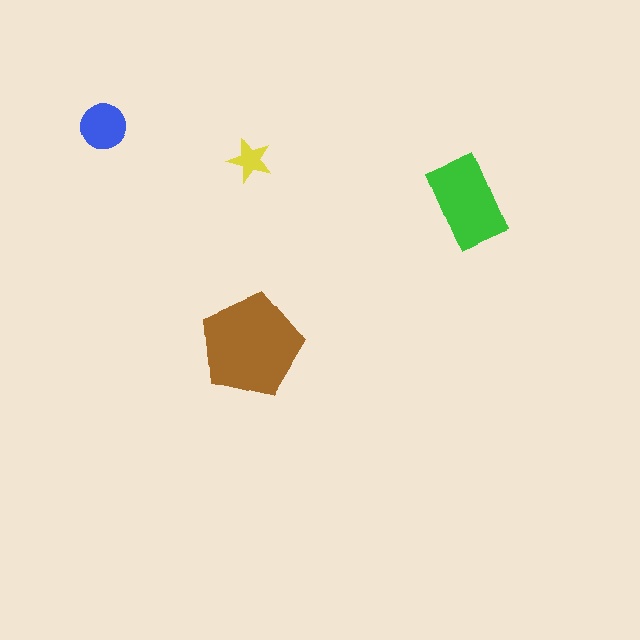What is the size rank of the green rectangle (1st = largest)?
2nd.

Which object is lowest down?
The brown pentagon is bottommost.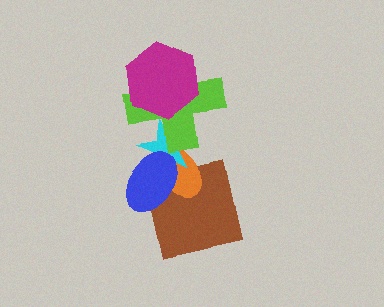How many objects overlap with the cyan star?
3 objects overlap with the cyan star.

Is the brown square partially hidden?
Yes, it is partially covered by another shape.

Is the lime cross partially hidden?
Yes, it is partially covered by another shape.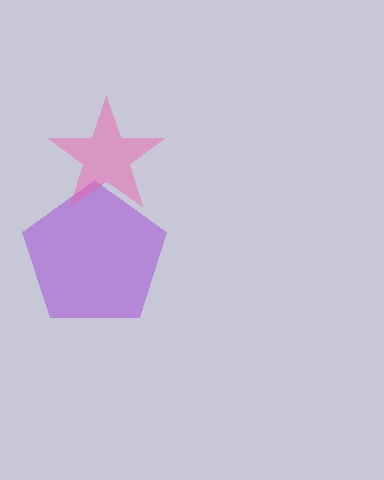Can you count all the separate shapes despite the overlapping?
Yes, there are 2 separate shapes.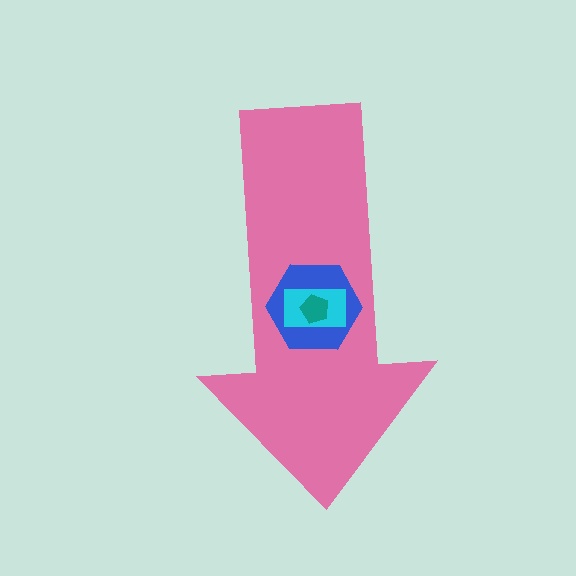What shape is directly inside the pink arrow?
The blue hexagon.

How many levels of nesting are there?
4.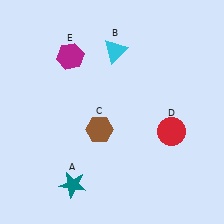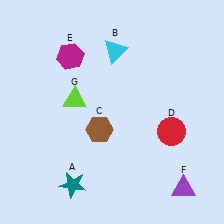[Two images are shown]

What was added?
A purple triangle (F), a lime triangle (G) were added in Image 2.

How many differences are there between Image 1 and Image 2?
There are 2 differences between the two images.